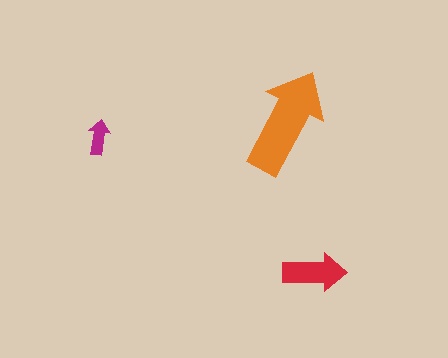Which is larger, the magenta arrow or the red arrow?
The red one.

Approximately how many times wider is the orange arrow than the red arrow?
About 1.5 times wider.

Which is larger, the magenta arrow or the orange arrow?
The orange one.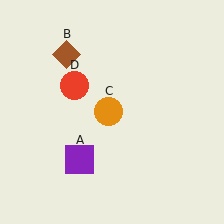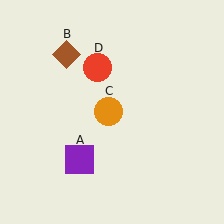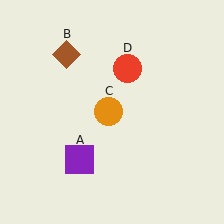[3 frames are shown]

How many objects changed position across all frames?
1 object changed position: red circle (object D).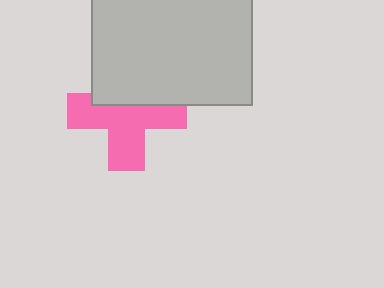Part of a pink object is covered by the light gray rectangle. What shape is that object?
It is a cross.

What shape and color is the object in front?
The object in front is a light gray rectangle.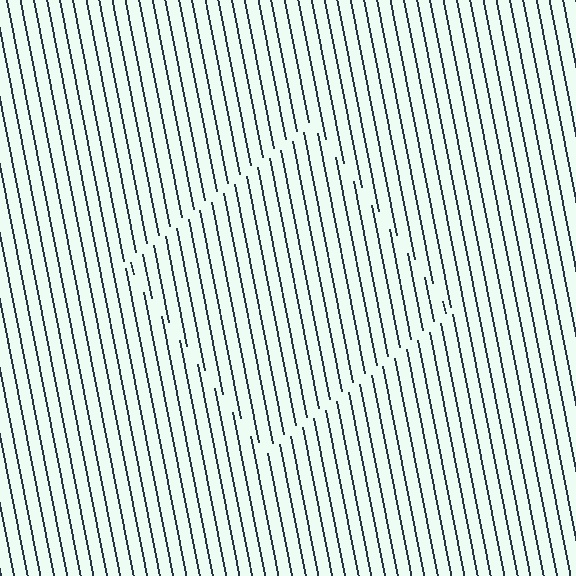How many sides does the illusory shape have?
4 sides — the line-ends trace a square.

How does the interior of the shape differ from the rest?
The interior of the shape contains the same grating, shifted by half a period — the contour is defined by the phase discontinuity where line-ends from the inner and outer gratings abut.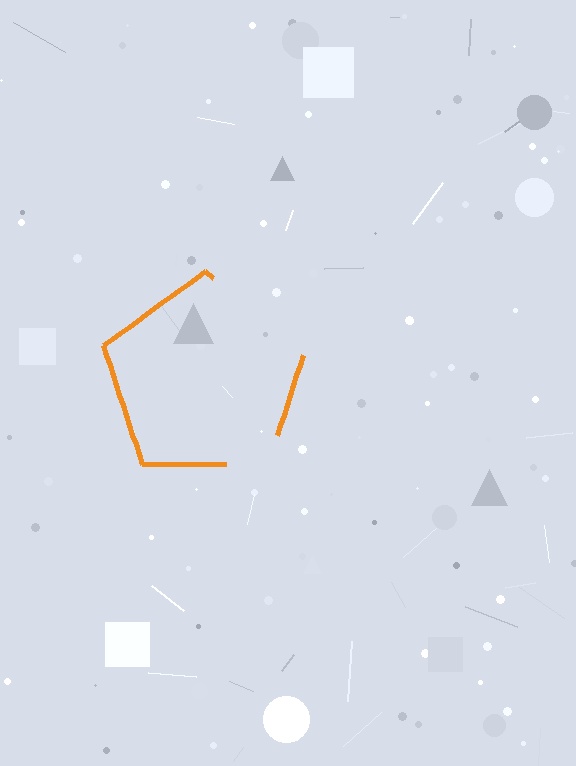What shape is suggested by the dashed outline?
The dashed outline suggests a pentagon.